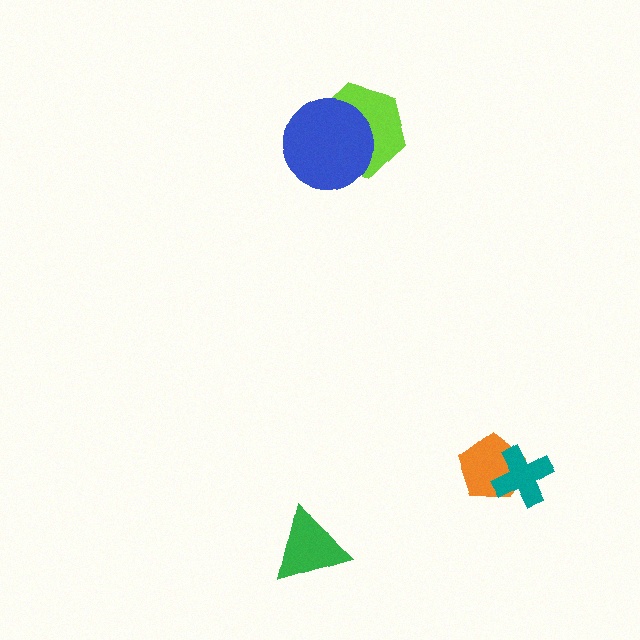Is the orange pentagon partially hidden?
Yes, it is partially covered by another shape.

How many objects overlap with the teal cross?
1 object overlaps with the teal cross.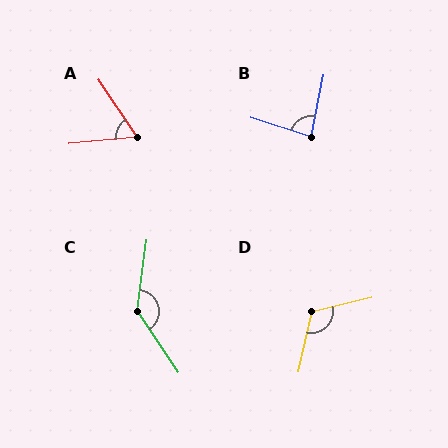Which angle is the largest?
C, at approximately 139 degrees.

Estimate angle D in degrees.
Approximately 116 degrees.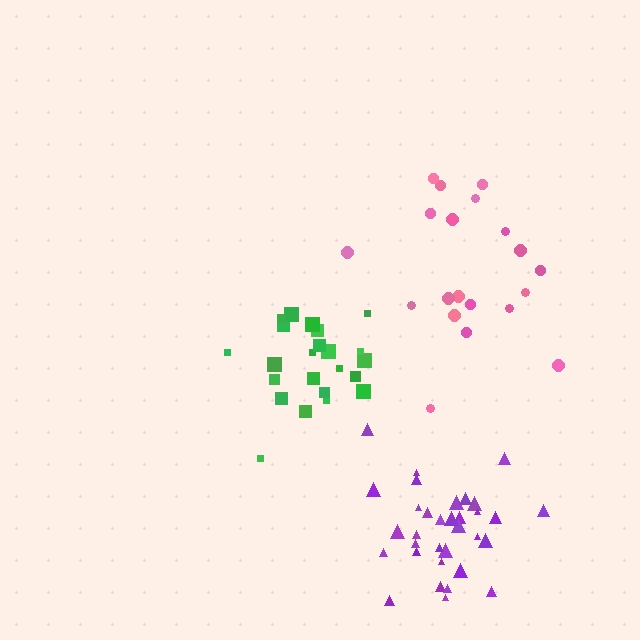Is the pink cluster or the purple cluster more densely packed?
Purple.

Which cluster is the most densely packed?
Purple.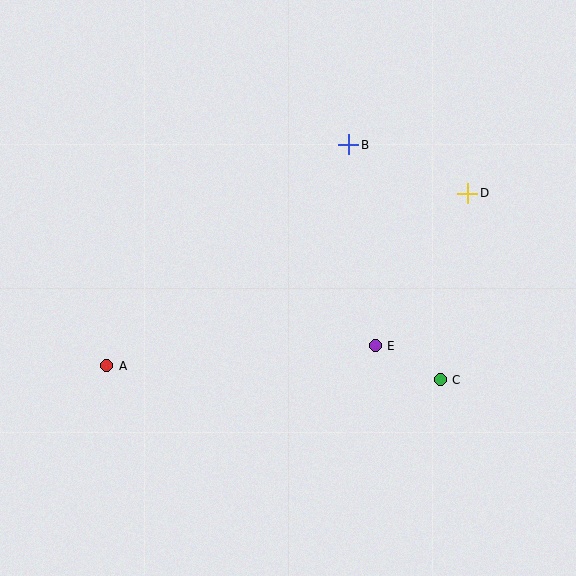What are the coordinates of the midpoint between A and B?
The midpoint between A and B is at (228, 255).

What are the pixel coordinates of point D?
Point D is at (467, 193).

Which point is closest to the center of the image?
Point E at (375, 346) is closest to the center.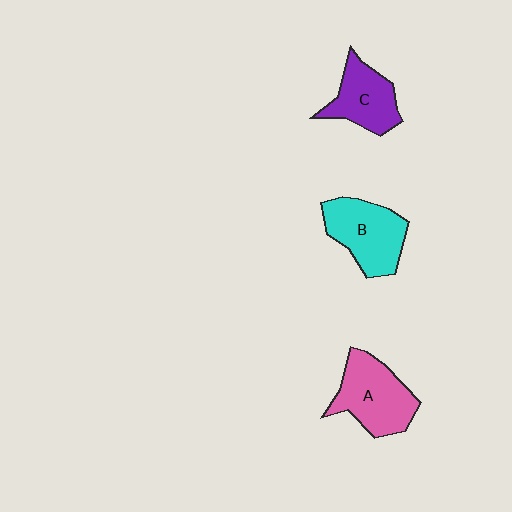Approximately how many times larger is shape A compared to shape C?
Approximately 1.3 times.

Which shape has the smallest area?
Shape C (purple).